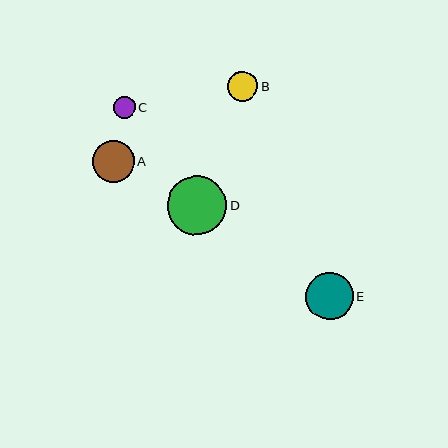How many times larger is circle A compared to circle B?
Circle A is approximately 1.4 times the size of circle B.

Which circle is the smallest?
Circle C is the smallest with a size of approximately 22 pixels.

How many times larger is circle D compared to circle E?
Circle D is approximately 1.3 times the size of circle E.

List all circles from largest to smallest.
From largest to smallest: D, E, A, B, C.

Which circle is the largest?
Circle D is the largest with a size of approximately 59 pixels.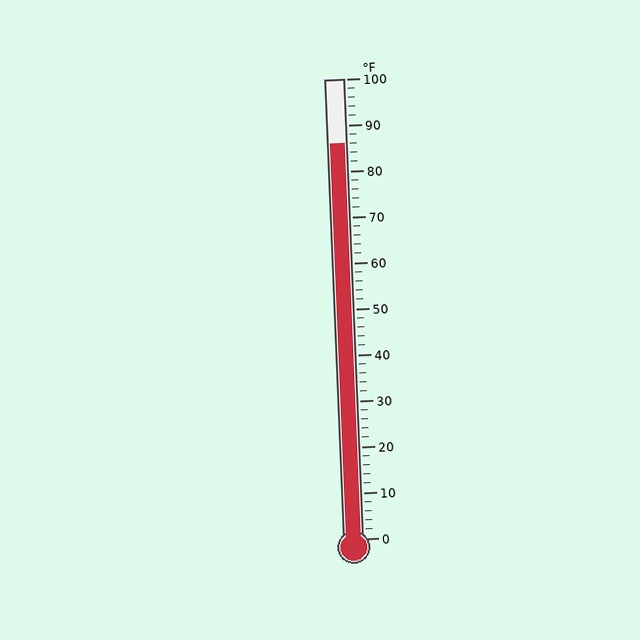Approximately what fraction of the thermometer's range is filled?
The thermometer is filled to approximately 85% of its range.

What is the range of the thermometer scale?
The thermometer scale ranges from 0°F to 100°F.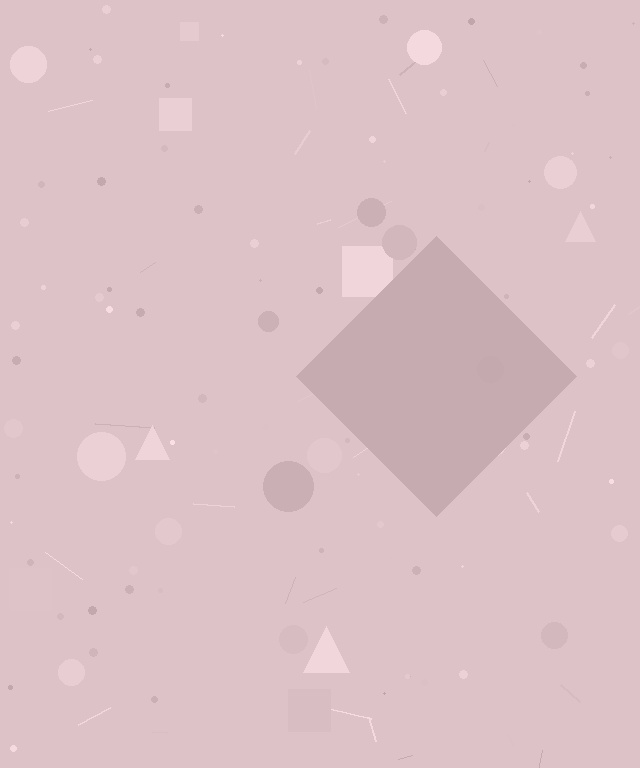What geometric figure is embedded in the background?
A diamond is embedded in the background.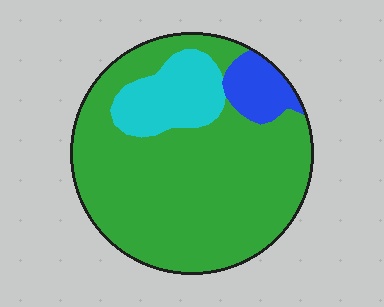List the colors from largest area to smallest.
From largest to smallest: green, cyan, blue.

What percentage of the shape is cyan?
Cyan takes up about one sixth (1/6) of the shape.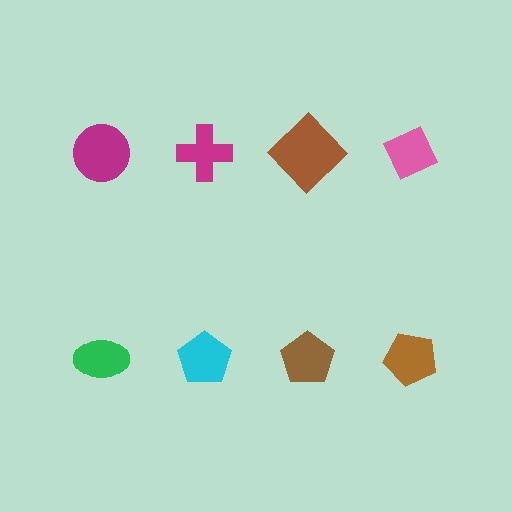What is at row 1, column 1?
A magenta circle.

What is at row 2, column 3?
A brown pentagon.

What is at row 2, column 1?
A green ellipse.